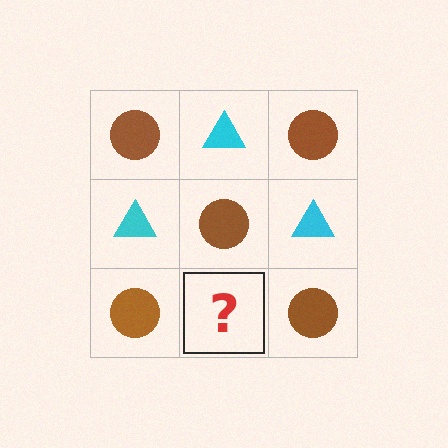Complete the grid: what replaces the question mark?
The question mark should be replaced with a cyan triangle.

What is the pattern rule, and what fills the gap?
The rule is that it alternates brown circle and cyan triangle in a checkerboard pattern. The gap should be filled with a cyan triangle.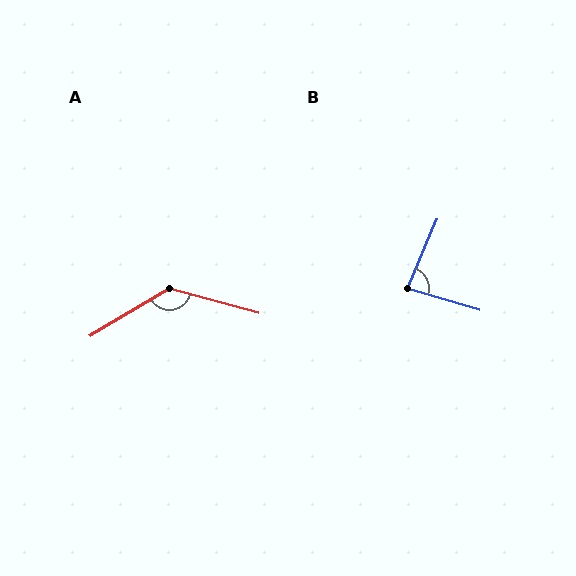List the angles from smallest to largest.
B (84°), A (134°).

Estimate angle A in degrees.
Approximately 134 degrees.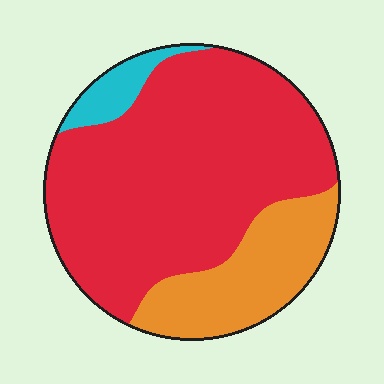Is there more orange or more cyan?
Orange.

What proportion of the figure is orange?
Orange covers around 25% of the figure.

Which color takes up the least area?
Cyan, at roughly 5%.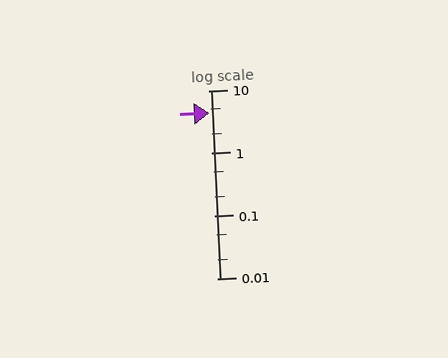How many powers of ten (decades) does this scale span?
The scale spans 3 decades, from 0.01 to 10.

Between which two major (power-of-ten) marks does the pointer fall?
The pointer is between 1 and 10.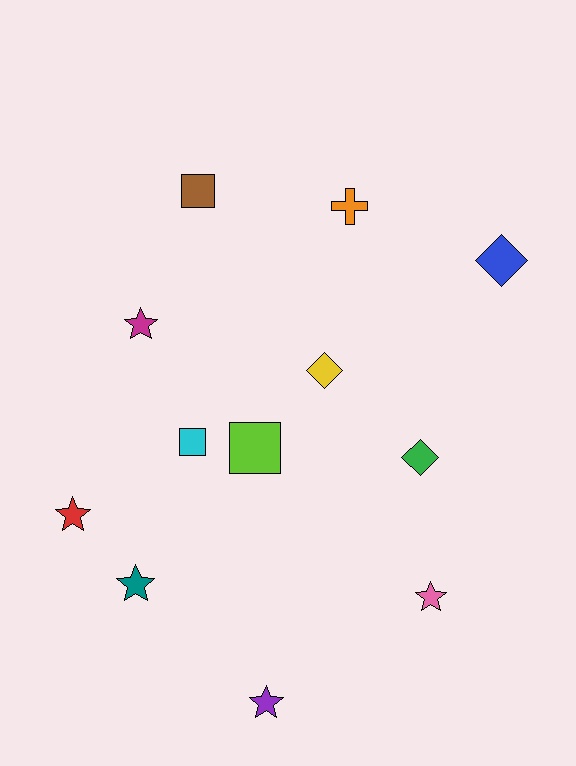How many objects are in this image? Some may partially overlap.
There are 12 objects.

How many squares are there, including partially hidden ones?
There are 3 squares.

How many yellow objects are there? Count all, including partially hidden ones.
There is 1 yellow object.